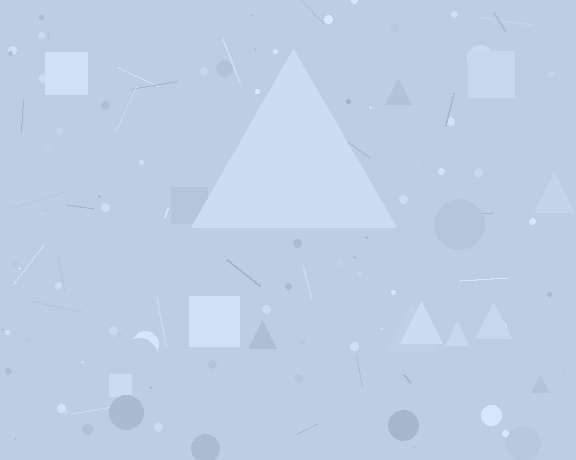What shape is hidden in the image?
A triangle is hidden in the image.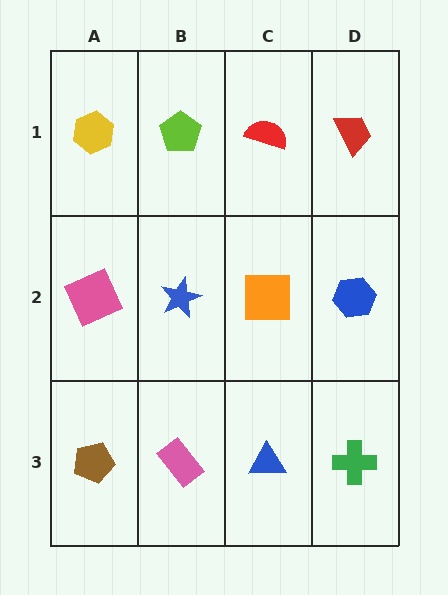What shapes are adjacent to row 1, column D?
A blue hexagon (row 2, column D), a red semicircle (row 1, column C).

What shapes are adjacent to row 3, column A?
A pink square (row 2, column A), a pink rectangle (row 3, column B).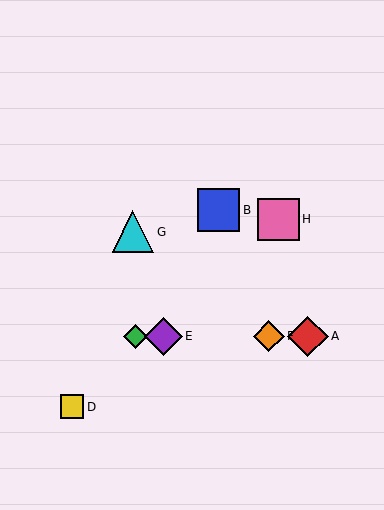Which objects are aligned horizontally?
Objects A, C, E, F are aligned horizontally.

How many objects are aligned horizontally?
4 objects (A, C, E, F) are aligned horizontally.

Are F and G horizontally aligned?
No, F is at y≈336 and G is at y≈232.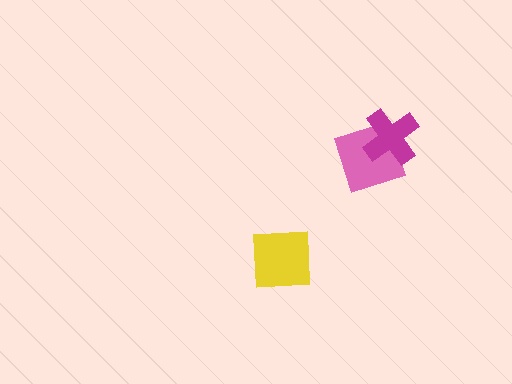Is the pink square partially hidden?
Yes, it is partially covered by another shape.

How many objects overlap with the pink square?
1 object overlaps with the pink square.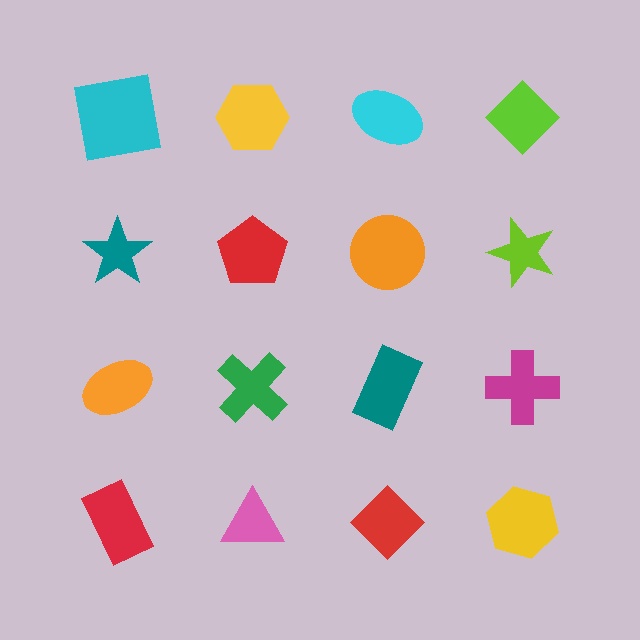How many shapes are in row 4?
4 shapes.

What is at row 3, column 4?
A magenta cross.